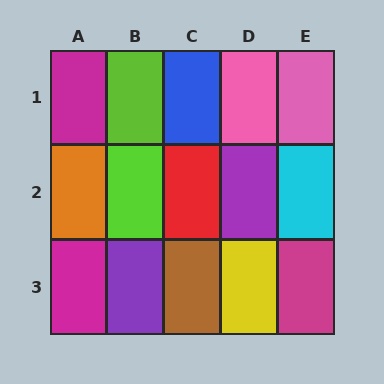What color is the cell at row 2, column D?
Purple.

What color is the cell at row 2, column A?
Orange.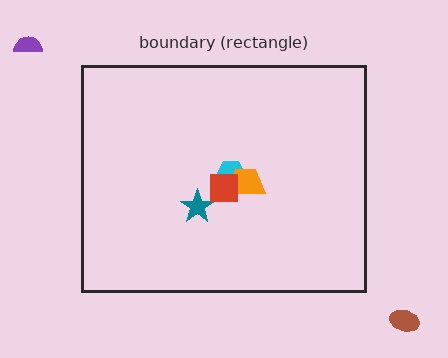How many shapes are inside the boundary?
4 inside, 2 outside.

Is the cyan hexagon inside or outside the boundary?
Inside.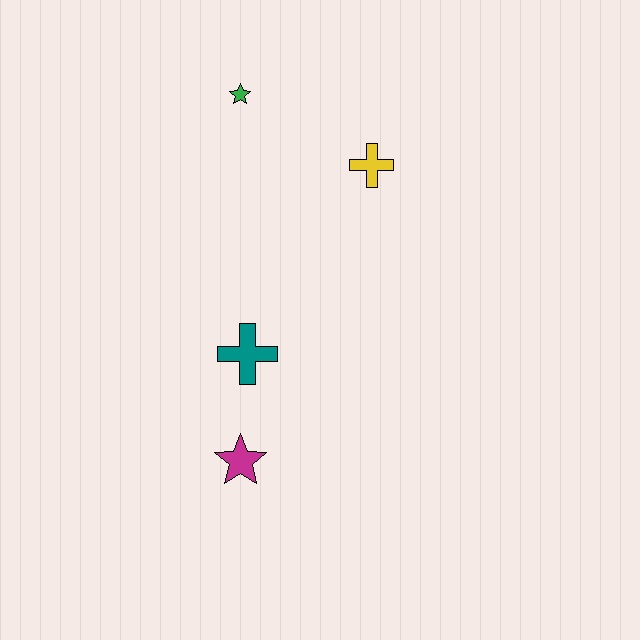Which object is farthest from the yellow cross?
The magenta star is farthest from the yellow cross.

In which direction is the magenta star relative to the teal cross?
The magenta star is below the teal cross.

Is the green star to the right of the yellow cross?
No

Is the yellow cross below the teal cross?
No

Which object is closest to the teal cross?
The magenta star is closest to the teal cross.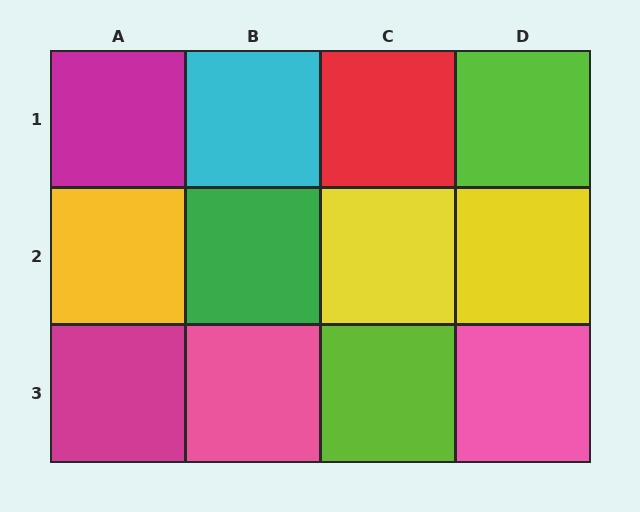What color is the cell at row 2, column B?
Green.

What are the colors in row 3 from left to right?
Magenta, pink, lime, pink.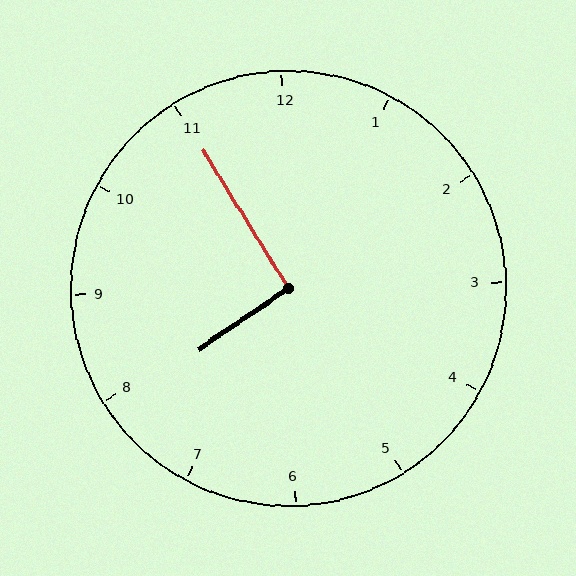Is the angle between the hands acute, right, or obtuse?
It is right.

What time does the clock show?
7:55.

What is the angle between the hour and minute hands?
Approximately 92 degrees.